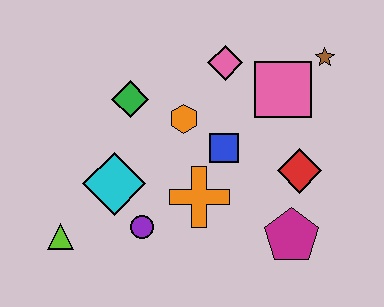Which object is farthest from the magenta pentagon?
The lime triangle is farthest from the magenta pentagon.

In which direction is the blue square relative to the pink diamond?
The blue square is below the pink diamond.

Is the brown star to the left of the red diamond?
No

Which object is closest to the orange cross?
The blue square is closest to the orange cross.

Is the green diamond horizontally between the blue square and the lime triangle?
Yes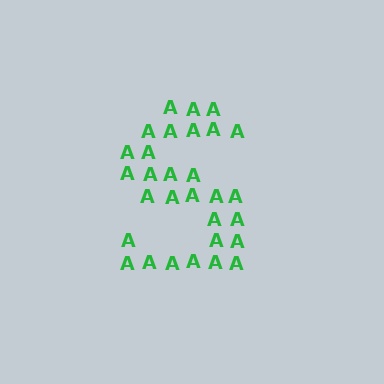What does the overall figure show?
The overall figure shows the letter S.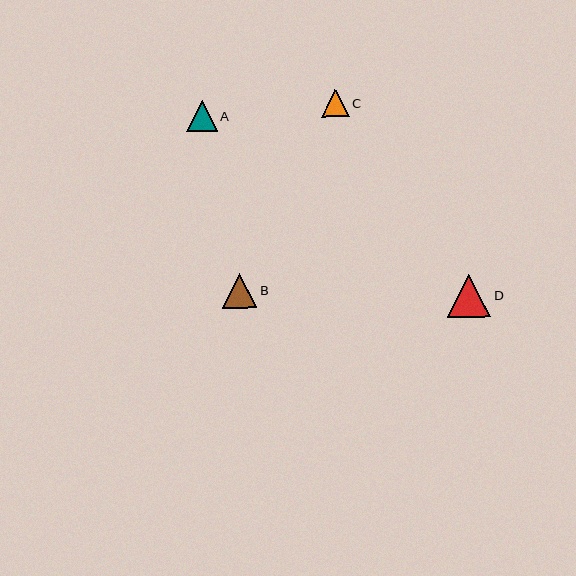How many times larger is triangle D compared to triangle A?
Triangle D is approximately 1.4 times the size of triangle A.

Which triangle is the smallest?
Triangle C is the smallest with a size of approximately 27 pixels.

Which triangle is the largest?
Triangle D is the largest with a size of approximately 43 pixels.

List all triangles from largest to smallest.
From largest to smallest: D, B, A, C.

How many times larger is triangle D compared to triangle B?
Triangle D is approximately 1.3 times the size of triangle B.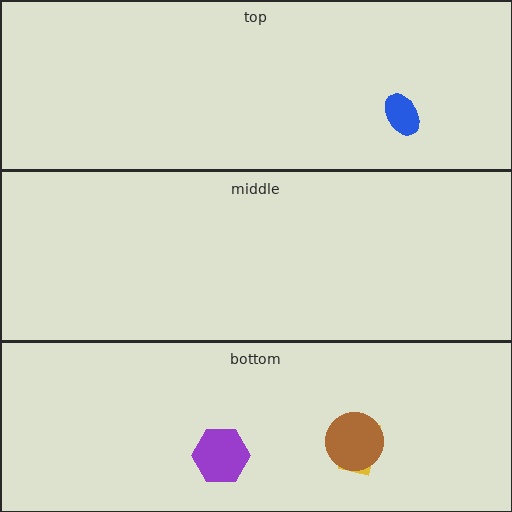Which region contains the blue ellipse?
The top region.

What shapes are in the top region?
The blue ellipse.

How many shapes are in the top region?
1.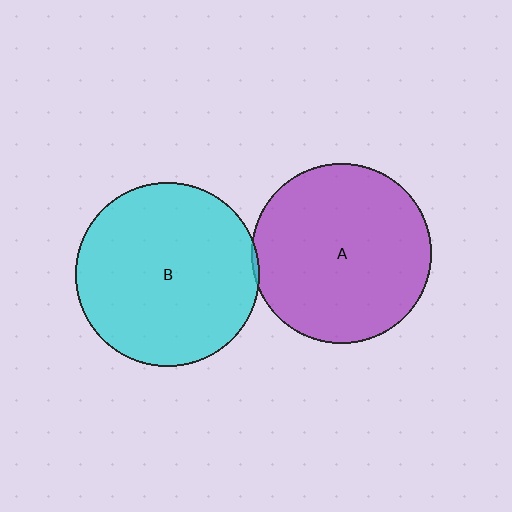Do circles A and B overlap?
Yes.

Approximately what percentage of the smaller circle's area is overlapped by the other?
Approximately 5%.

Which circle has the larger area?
Circle B (cyan).